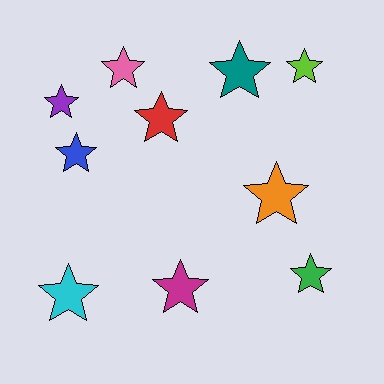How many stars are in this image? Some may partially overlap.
There are 10 stars.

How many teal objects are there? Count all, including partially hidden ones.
There is 1 teal object.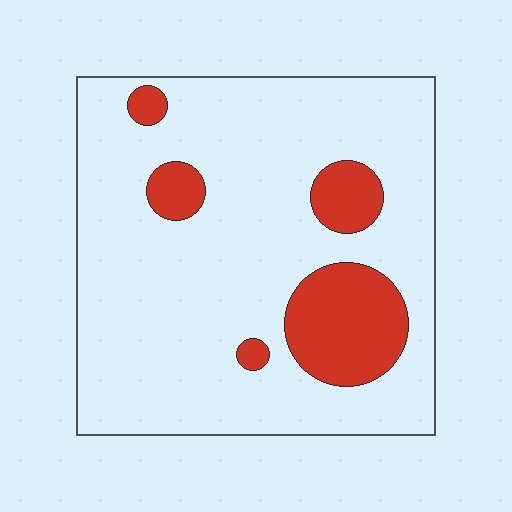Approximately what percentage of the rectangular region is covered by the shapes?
Approximately 15%.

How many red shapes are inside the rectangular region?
5.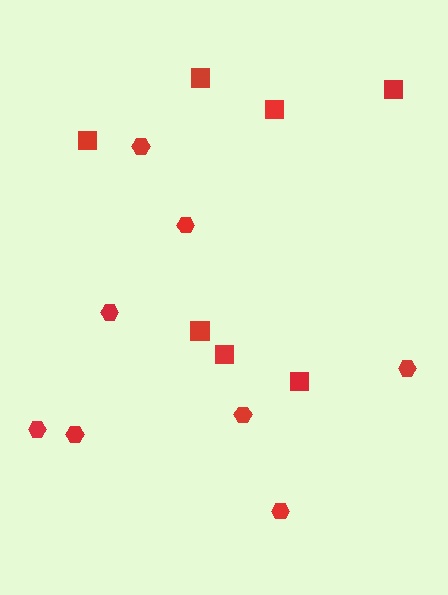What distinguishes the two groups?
There are 2 groups: one group of squares (7) and one group of hexagons (8).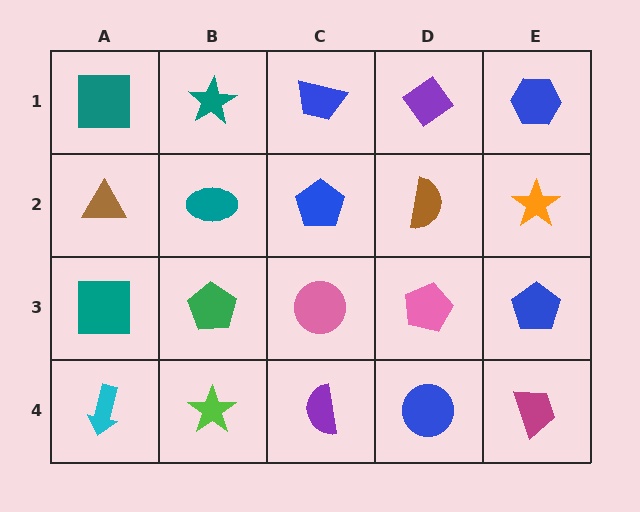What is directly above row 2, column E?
A blue hexagon.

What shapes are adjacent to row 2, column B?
A teal star (row 1, column B), a green pentagon (row 3, column B), a brown triangle (row 2, column A), a blue pentagon (row 2, column C).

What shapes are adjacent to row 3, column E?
An orange star (row 2, column E), a magenta trapezoid (row 4, column E), a pink pentagon (row 3, column D).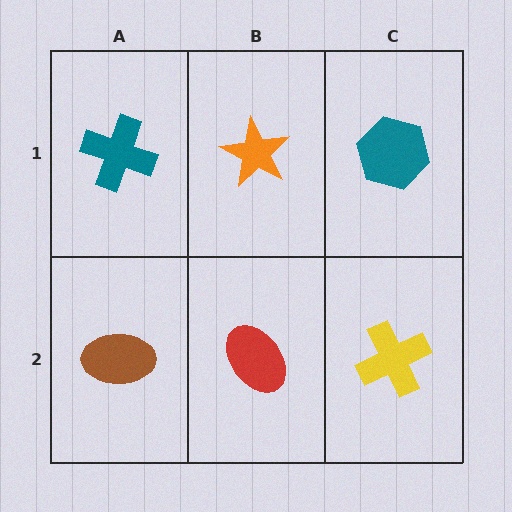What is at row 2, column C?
A yellow cross.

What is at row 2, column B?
A red ellipse.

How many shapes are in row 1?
3 shapes.